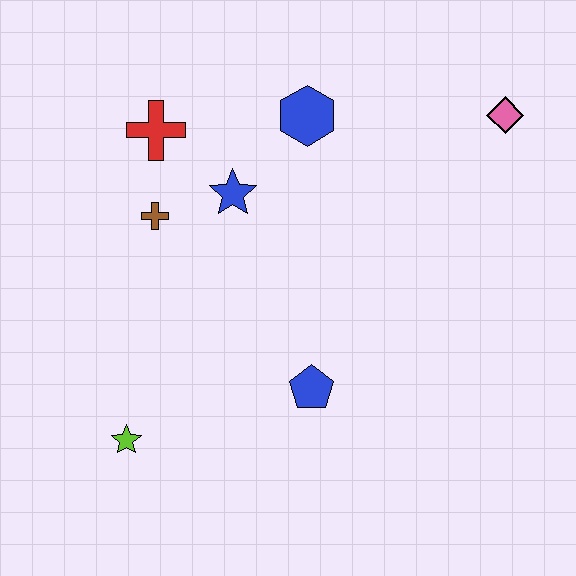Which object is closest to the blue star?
The brown cross is closest to the blue star.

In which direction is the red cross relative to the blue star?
The red cross is to the left of the blue star.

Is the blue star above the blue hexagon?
No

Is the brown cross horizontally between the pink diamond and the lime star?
Yes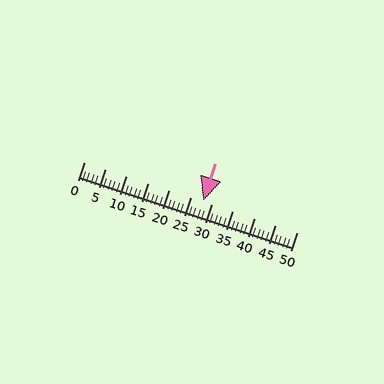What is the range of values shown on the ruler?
The ruler shows values from 0 to 50.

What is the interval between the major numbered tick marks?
The major tick marks are spaced 5 units apart.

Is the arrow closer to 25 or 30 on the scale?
The arrow is closer to 30.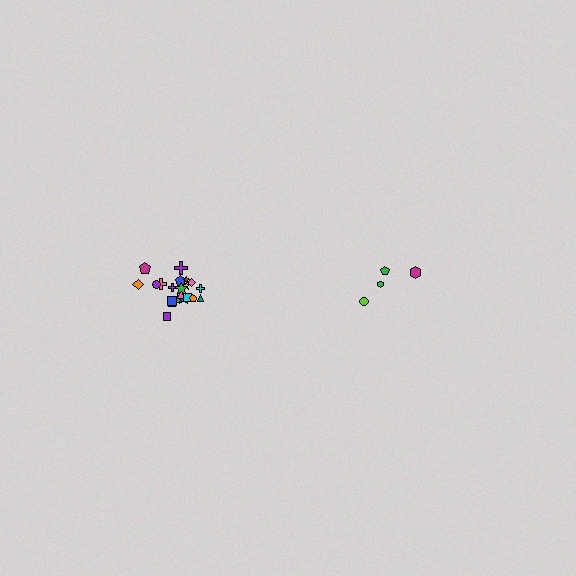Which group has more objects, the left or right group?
The left group.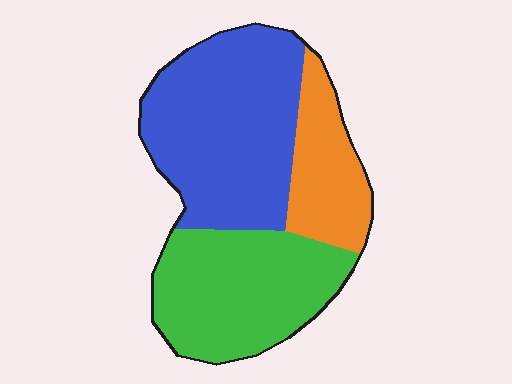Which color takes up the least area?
Orange, at roughly 20%.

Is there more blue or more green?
Blue.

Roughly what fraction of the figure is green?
Green takes up about three eighths (3/8) of the figure.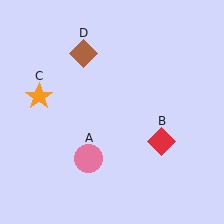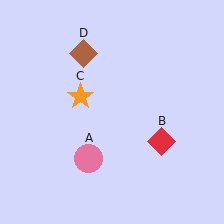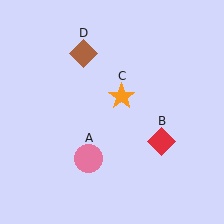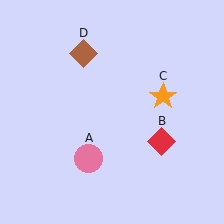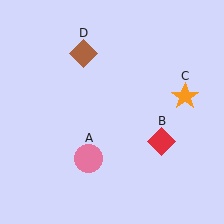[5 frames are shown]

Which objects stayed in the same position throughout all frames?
Pink circle (object A) and red diamond (object B) and brown diamond (object D) remained stationary.